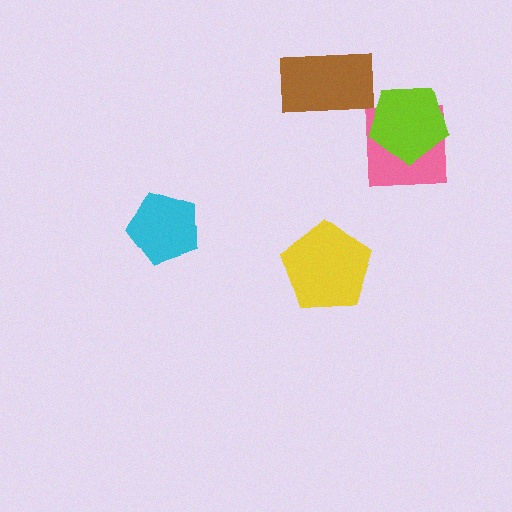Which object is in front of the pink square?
The lime pentagon is in front of the pink square.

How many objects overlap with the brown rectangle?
0 objects overlap with the brown rectangle.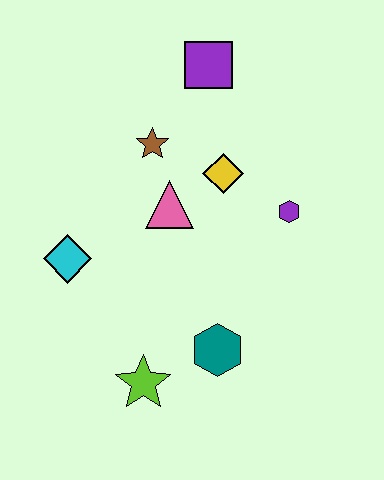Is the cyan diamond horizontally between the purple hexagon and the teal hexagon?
No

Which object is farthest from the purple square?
The lime star is farthest from the purple square.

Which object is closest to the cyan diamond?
The pink triangle is closest to the cyan diamond.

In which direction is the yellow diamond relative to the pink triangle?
The yellow diamond is to the right of the pink triangle.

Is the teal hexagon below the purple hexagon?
Yes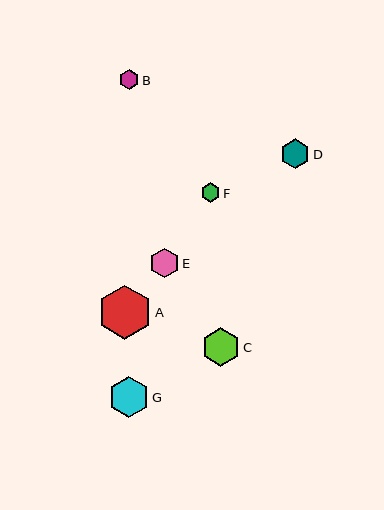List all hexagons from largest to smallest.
From largest to smallest: A, G, C, E, D, B, F.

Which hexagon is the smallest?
Hexagon F is the smallest with a size of approximately 20 pixels.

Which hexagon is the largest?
Hexagon A is the largest with a size of approximately 54 pixels.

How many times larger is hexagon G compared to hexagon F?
Hexagon G is approximately 2.1 times the size of hexagon F.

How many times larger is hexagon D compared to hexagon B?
Hexagon D is approximately 1.5 times the size of hexagon B.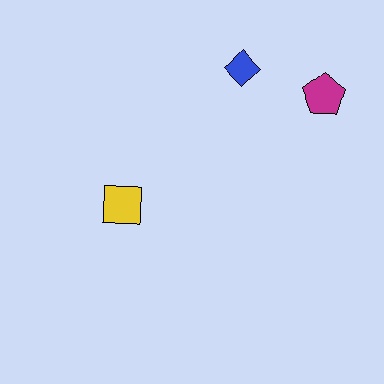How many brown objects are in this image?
There are no brown objects.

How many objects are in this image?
There are 3 objects.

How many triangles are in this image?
There are no triangles.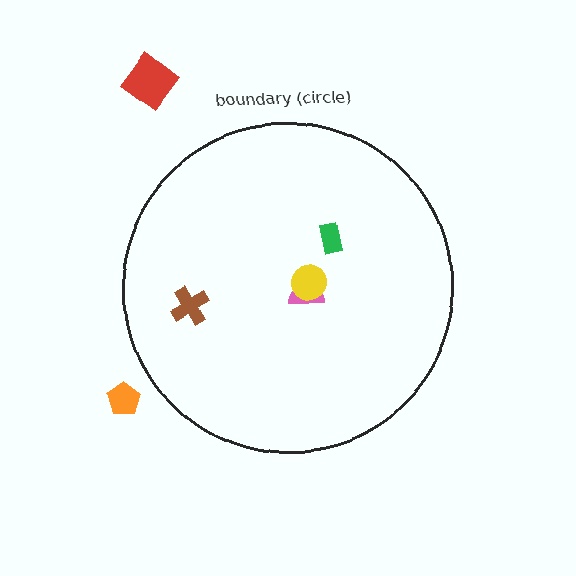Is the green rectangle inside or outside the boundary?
Inside.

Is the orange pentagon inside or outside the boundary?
Outside.